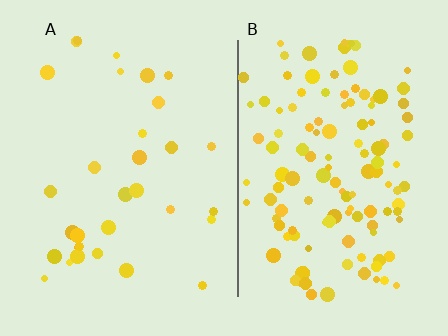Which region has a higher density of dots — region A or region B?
B (the right).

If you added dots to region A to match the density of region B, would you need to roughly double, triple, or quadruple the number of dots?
Approximately quadruple.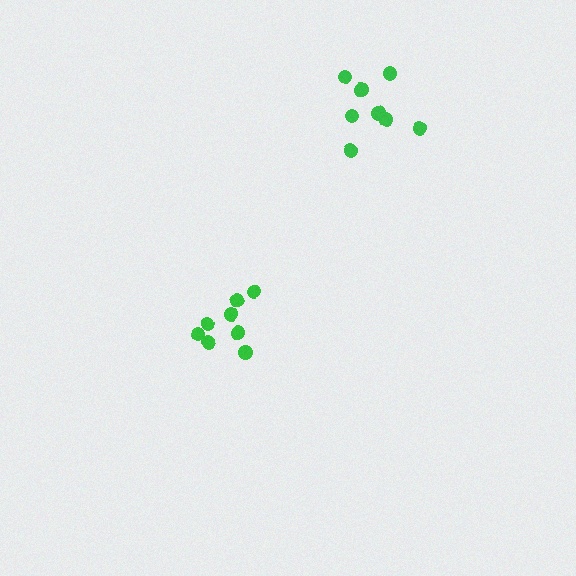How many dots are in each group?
Group 1: 8 dots, Group 2: 8 dots (16 total).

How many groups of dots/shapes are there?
There are 2 groups.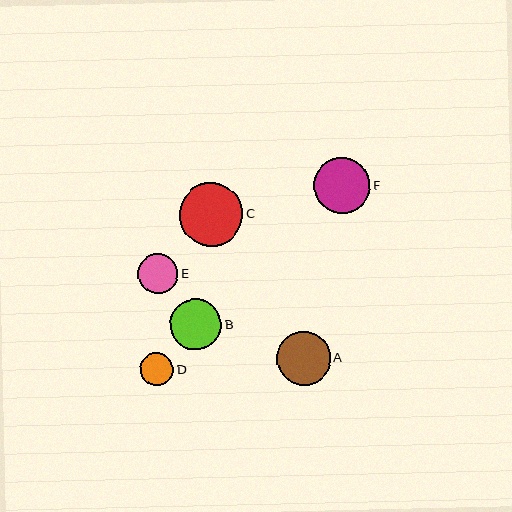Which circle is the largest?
Circle C is the largest with a size of approximately 64 pixels.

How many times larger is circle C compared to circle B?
Circle C is approximately 1.2 times the size of circle B.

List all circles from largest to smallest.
From largest to smallest: C, F, A, B, E, D.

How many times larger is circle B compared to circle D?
Circle B is approximately 1.5 times the size of circle D.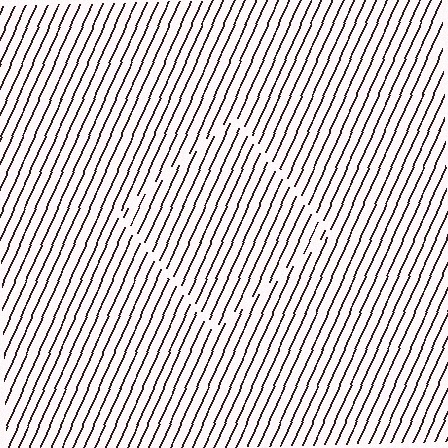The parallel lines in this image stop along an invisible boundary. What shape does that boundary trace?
An illusory square. The interior of the shape contains the same grating, shifted by half a period — the contour is defined by the phase discontinuity where line-ends from the inner and outer gratings abut.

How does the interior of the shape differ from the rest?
The interior of the shape contains the same grating, shifted by half a period — the contour is defined by the phase discontinuity where line-ends from the inner and outer gratings abut.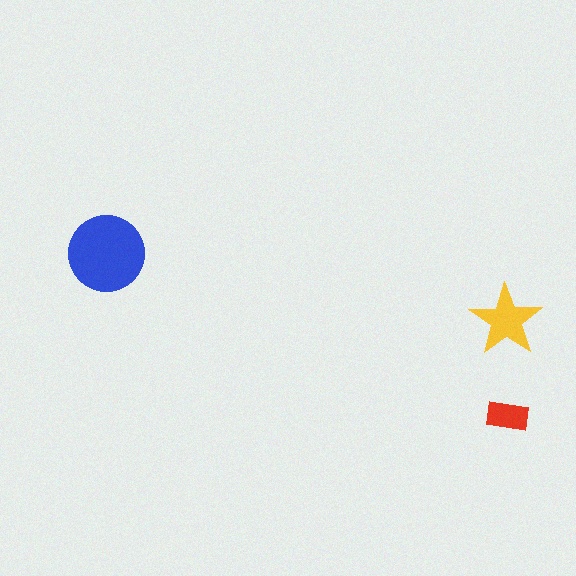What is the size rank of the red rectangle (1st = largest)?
3rd.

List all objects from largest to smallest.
The blue circle, the yellow star, the red rectangle.